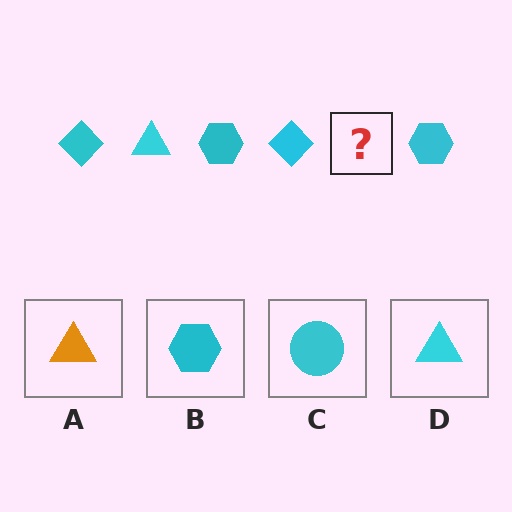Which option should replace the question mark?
Option D.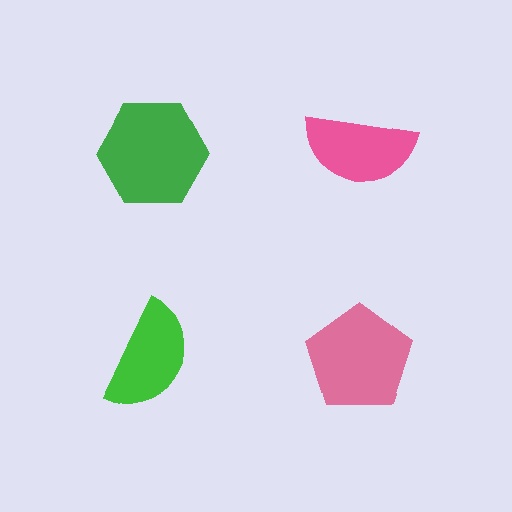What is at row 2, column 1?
A green semicircle.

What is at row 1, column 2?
A pink semicircle.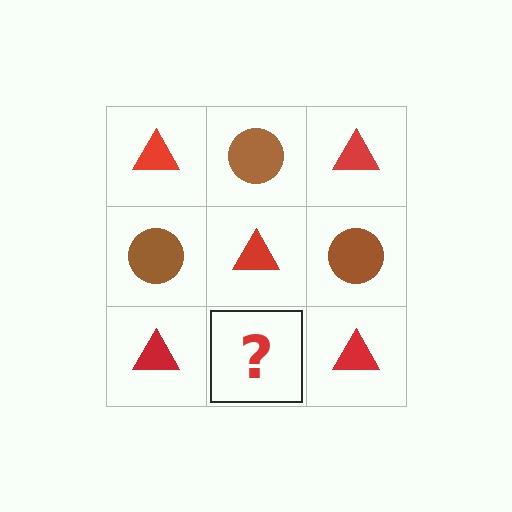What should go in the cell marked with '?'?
The missing cell should contain a brown circle.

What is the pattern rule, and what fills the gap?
The rule is that it alternates red triangle and brown circle in a checkerboard pattern. The gap should be filled with a brown circle.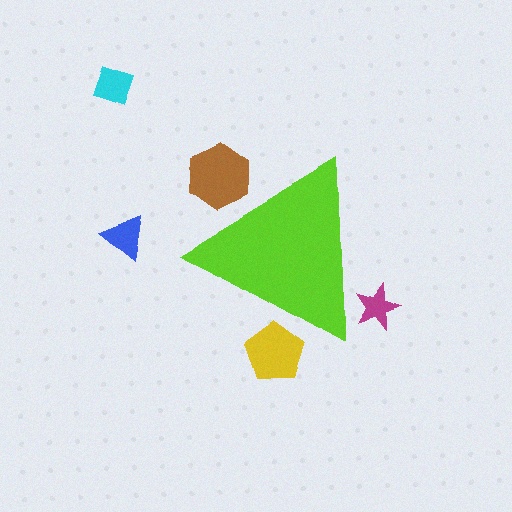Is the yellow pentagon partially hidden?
Yes, the yellow pentagon is partially hidden behind the lime triangle.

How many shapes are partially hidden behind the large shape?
3 shapes are partially hidden.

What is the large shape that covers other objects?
A lime triangle.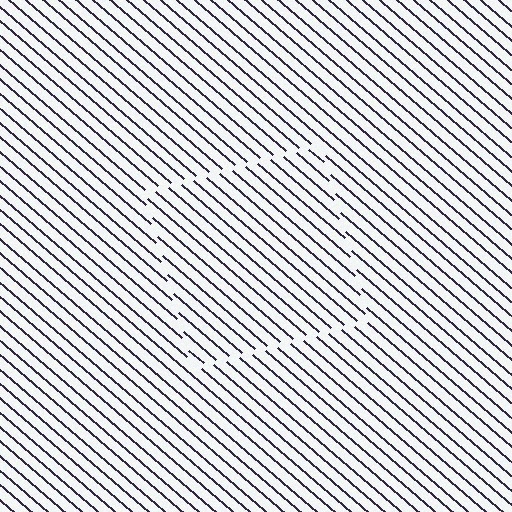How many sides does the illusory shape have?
4 sides — the line-ends trace a square.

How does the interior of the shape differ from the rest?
The interior of the shape contains the same grating, shifted by half a period — the contour is defined by the phase discontinuity where line-ends from the inner and outer gratings abut.